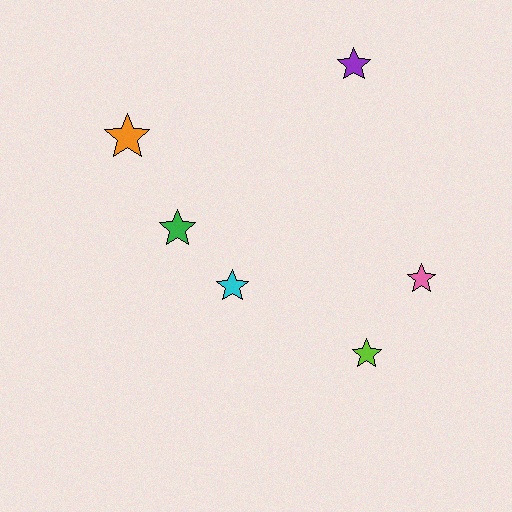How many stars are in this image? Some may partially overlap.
There are 6 stars.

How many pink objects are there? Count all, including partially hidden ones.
There is 1 pink object.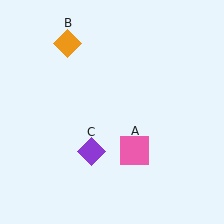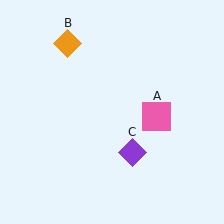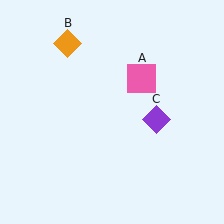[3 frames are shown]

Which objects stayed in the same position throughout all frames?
Orange diamond (object B) remained stationary.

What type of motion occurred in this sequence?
The pink square (object A), purple diamond (object C) rotated counterclockwise around the center of the scene.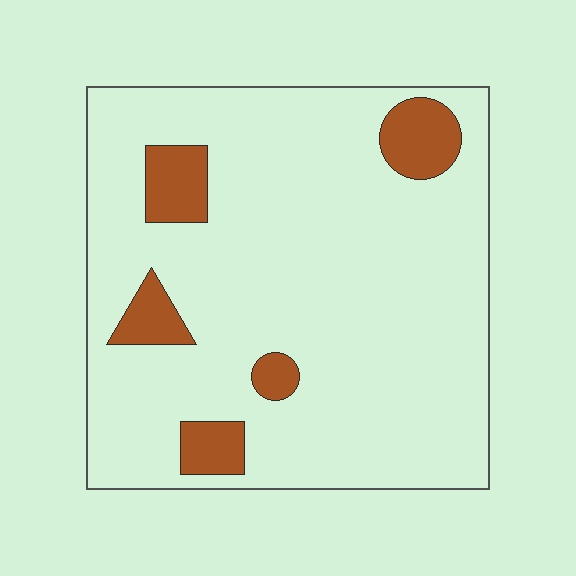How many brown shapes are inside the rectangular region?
5.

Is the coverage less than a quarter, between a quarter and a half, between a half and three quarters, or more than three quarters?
Less than a quarter.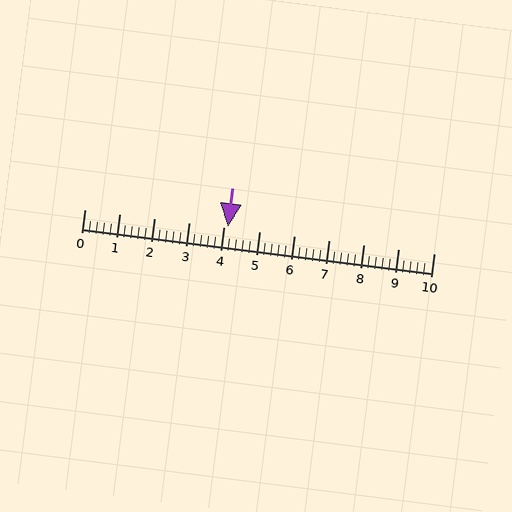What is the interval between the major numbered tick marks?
The major tick marks are spaced 1 units apart.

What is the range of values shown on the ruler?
The ruler shows values from 0 to 10.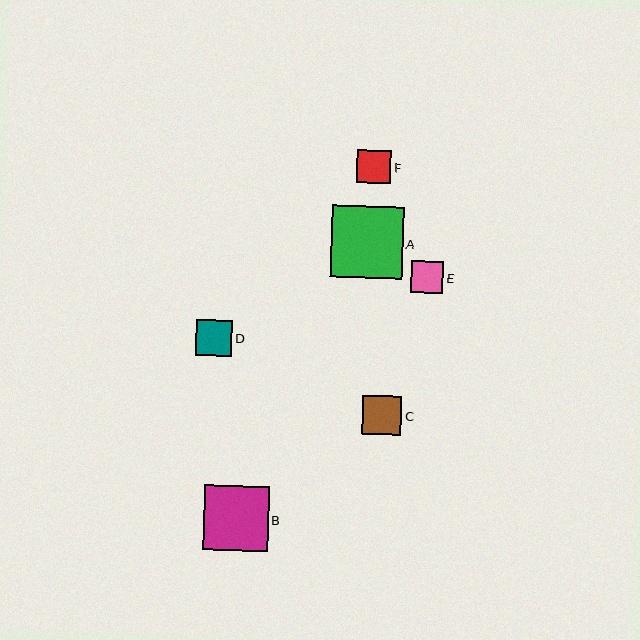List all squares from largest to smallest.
From largest to smallest: A, B, C, D, F, E.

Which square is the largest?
Square A is the largest with a size of approximately 72 pixels.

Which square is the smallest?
Square E is the smallest with a size of approximately 32 pixels.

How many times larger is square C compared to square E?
Square C is approximately 1.2 times the size of square E.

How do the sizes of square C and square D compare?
Square C and square D are approximately the same size.